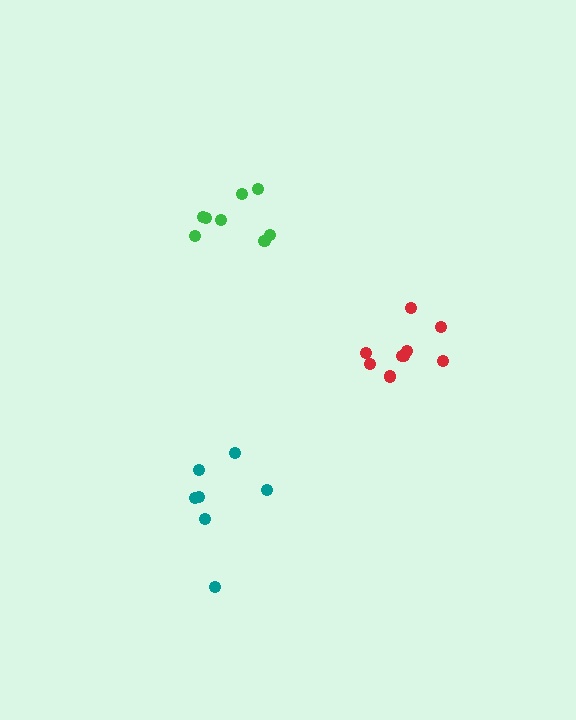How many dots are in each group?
Group 1: 8 dots, Group 2: 9 dots, Group 3: 7 dots (24 total).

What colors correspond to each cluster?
The clusters are colored: green, red, teal.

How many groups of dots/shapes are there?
There are 3 groups.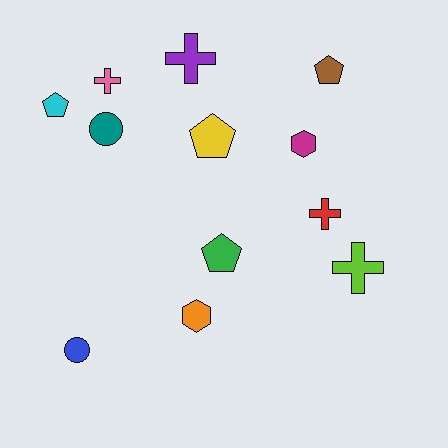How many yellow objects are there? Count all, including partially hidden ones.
There is 1 yellow object.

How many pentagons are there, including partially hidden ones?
There are 4 pentagons.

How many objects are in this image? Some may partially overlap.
There are 12 objects.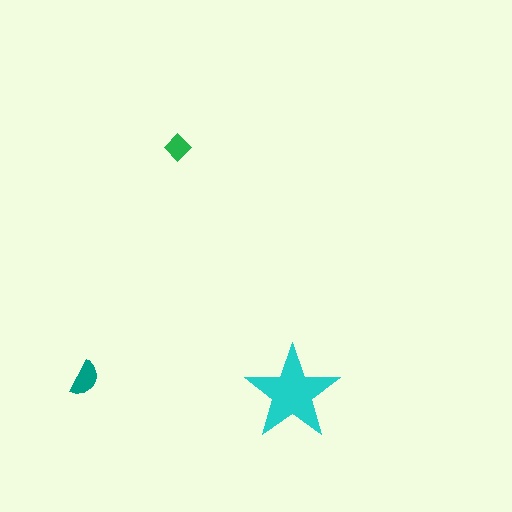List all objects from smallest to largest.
The green diamond, the teal semicircle, the cyan star.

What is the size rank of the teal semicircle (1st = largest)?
2nd.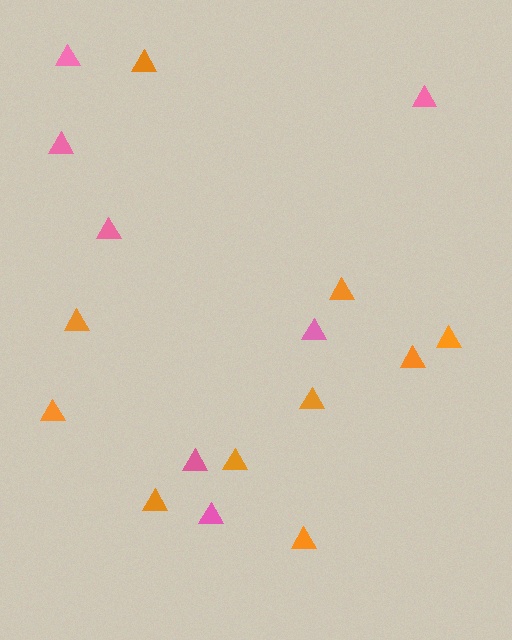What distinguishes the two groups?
There are 2 groups: one group of orange triangles (10) and one group of pink triangles (7).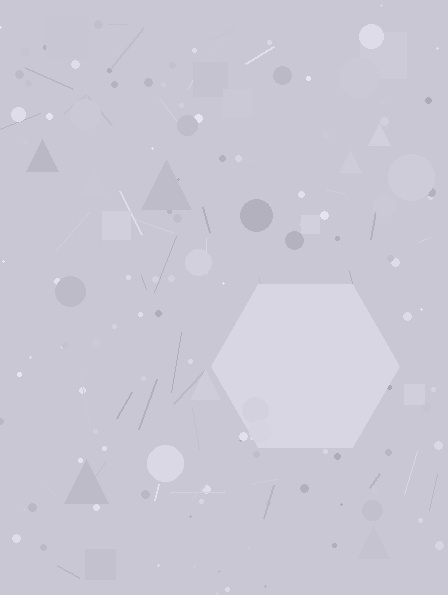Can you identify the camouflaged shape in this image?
The camouflaged shape is a hexagon.